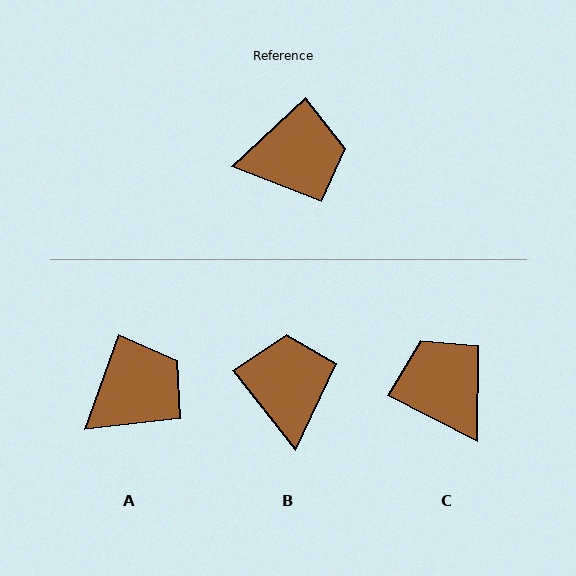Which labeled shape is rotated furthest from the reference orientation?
C, about 111 degrees away.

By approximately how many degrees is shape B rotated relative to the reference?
Approximately 85 degrees counter-clockwise.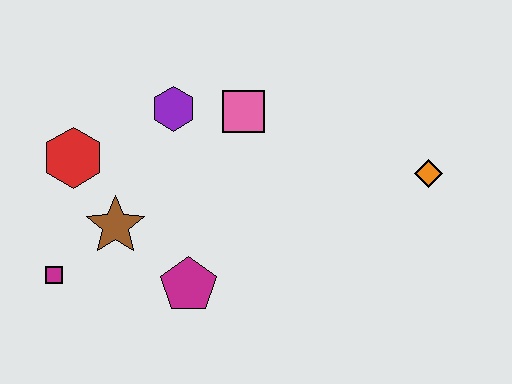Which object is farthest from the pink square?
The magenta square is farthest from the pink square.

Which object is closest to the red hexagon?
The brown star is closest to the red hexagon.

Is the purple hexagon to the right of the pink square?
No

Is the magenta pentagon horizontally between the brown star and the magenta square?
No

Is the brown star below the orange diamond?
Yes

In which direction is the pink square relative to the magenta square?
The pink square is to the right of the magenta square.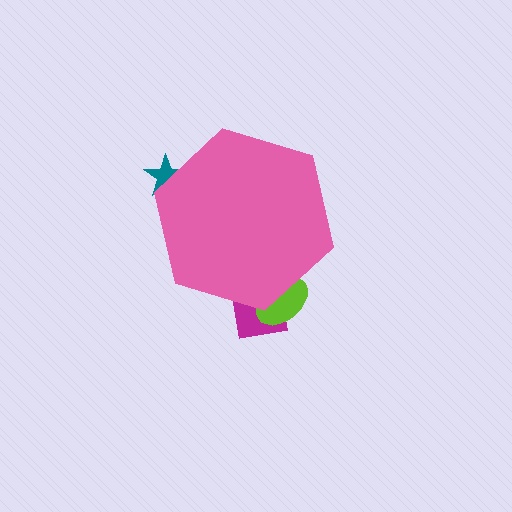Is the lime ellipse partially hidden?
Yes, the lime ellipse is partially hidden behind the pink hexagon.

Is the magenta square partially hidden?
Yes, the magenta square is partially hidden behind the pink hexagon.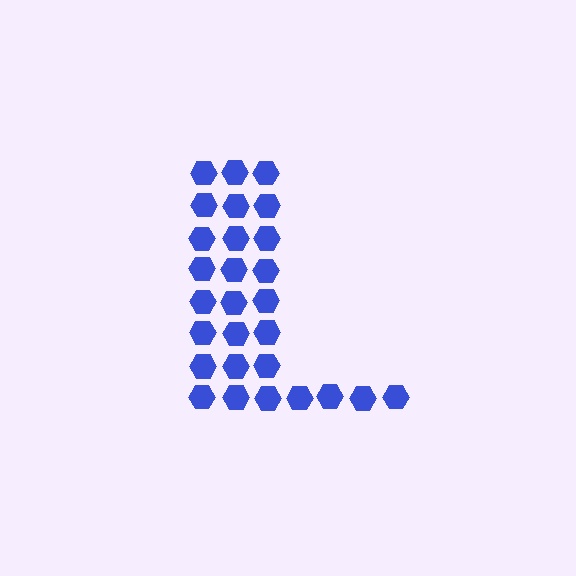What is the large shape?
The large shape is the letter L.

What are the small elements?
The small elements are hexagons.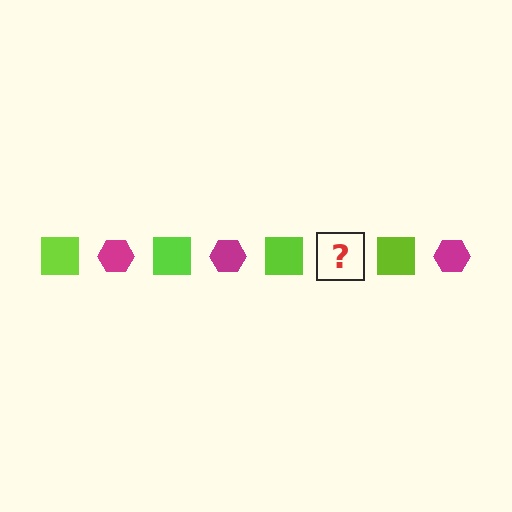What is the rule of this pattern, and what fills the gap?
The rule is that the pattern alternates between lime square and magenta hexagon. The gap should be filled with a magenta hexagon.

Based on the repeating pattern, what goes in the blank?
The blank should be a magenta hexagon.